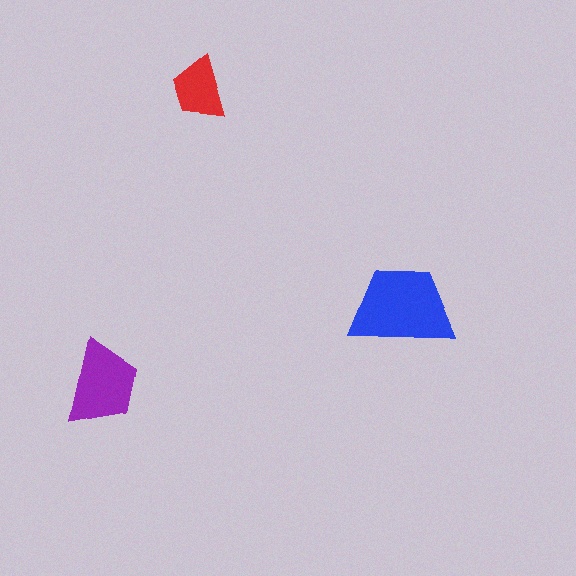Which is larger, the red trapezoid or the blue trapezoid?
The blue one.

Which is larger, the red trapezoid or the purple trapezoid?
The purple one.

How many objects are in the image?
There are 3 objects in the image.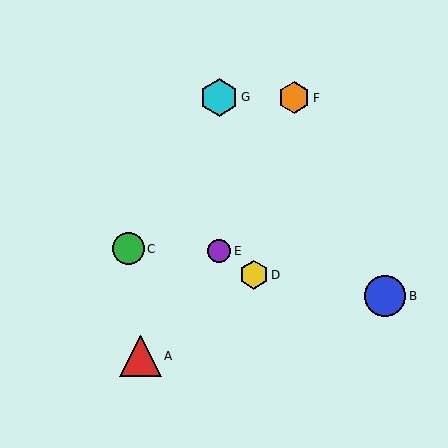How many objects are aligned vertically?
2 objects (E, G) are aligned vertically.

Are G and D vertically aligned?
No, G is at x≈219 and D is at x≈254.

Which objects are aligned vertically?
Objects E, G are aligned vertically.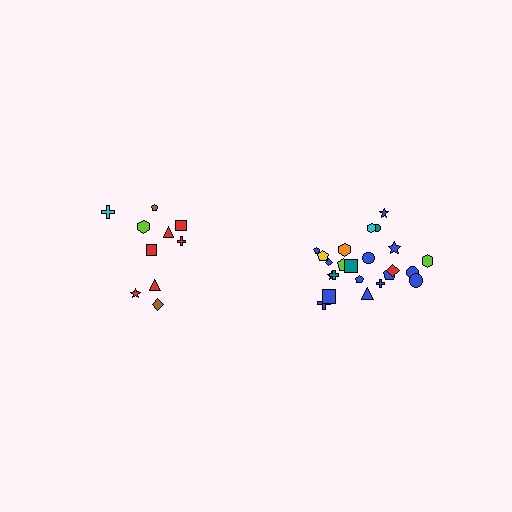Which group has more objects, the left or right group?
The right group.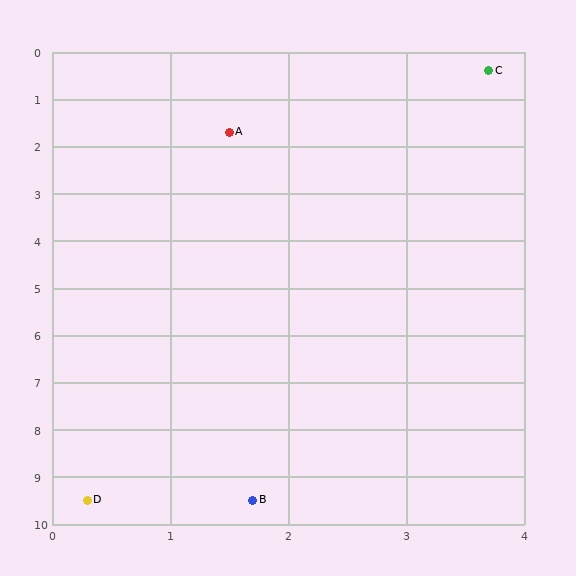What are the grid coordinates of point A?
Point A is at approximately (1.5, 1.7).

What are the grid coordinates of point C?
Point C is at approximately (3.7, 0.4).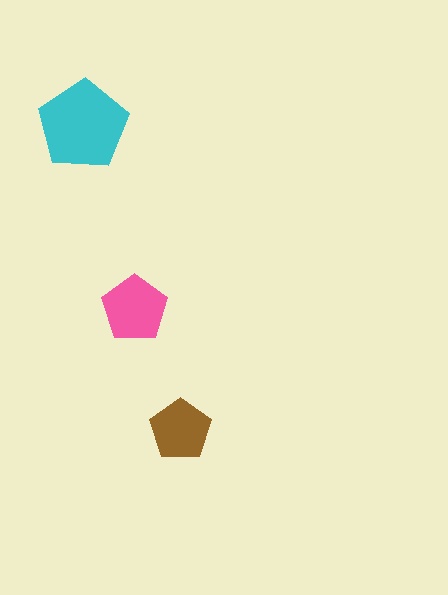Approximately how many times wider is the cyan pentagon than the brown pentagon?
About 1.5 times wider.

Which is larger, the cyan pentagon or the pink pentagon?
The cyan one.